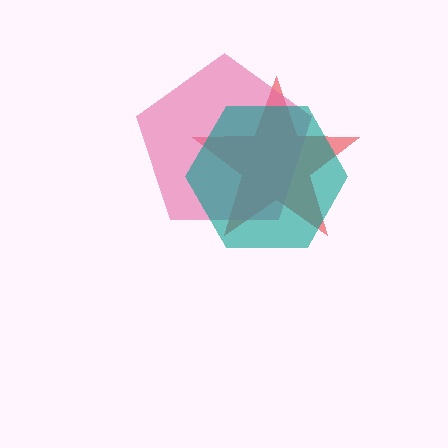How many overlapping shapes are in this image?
There are 3 overlapping shapes in the image.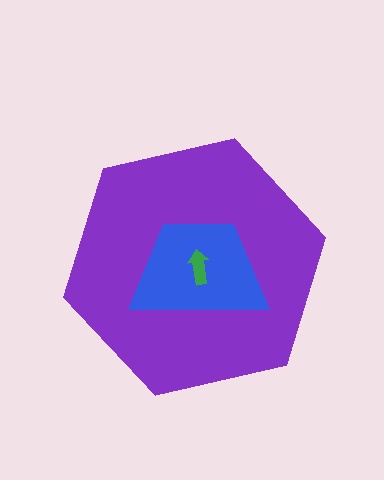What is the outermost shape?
The purple hexagon.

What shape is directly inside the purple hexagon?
The blue trapezoid.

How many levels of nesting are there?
3.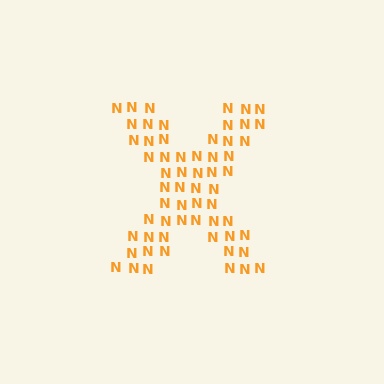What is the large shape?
The large shape is the letter X.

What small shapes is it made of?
It is made of small letter N's.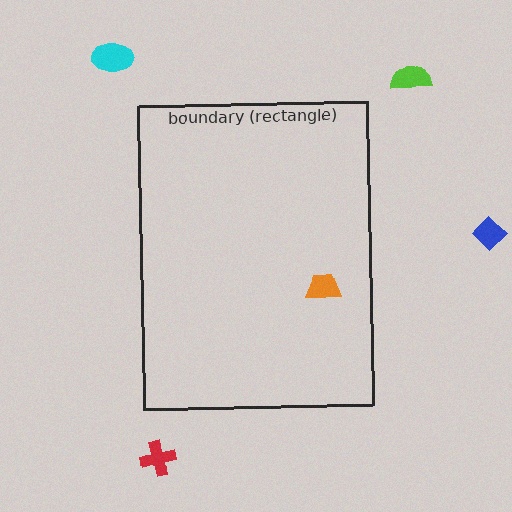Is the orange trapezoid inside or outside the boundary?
Inside.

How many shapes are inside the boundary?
1 inside, 4 outside.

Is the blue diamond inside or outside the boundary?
Outside.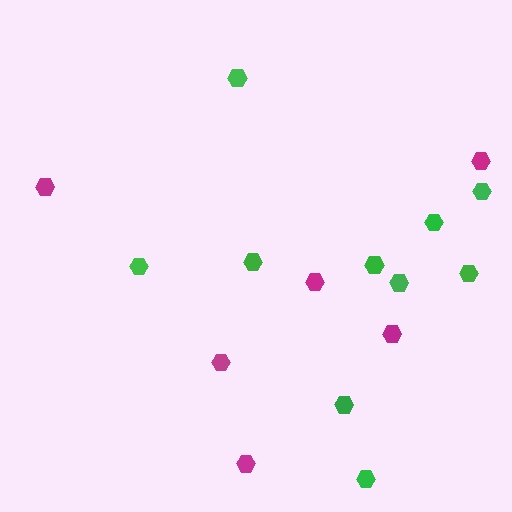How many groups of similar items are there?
There are 2 groups: one group of green hexagons (10) and one group of magenta hexagons (6).